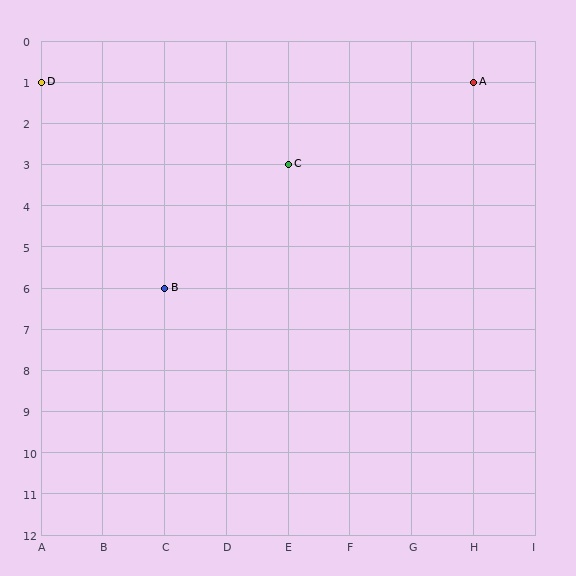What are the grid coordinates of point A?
Point A is at grid coordinates (H, 1).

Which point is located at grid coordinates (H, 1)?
Point A is at (H, 1).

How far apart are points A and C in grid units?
Points A and C are 3 columns and 2 rows apart (about 3.6 grid units diagonally).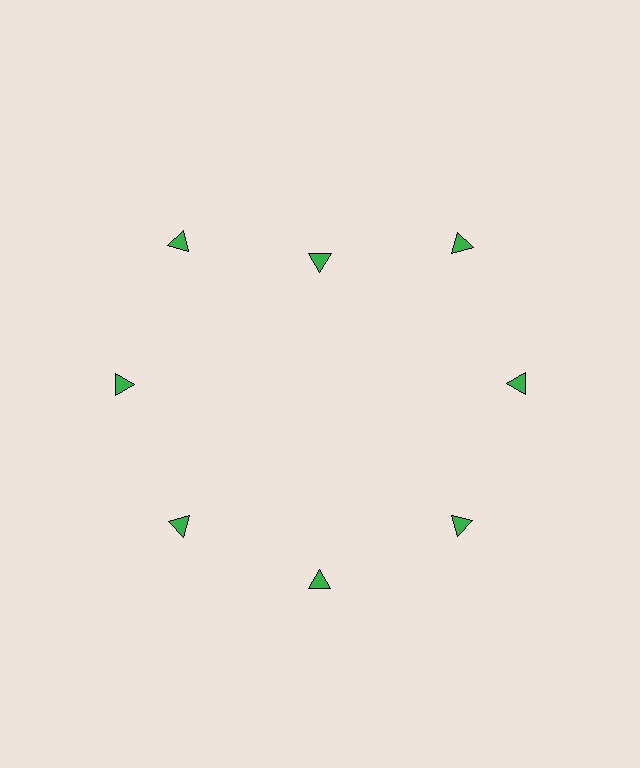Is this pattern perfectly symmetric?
No. The 8 green triangles are arranged in a ring, but one element near the 12 o'clock position is pulled inward toward the center, breaking the 8-fold rotational symmetry.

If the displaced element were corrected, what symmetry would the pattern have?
It would have 8-fold rotational symmetry — the pattern would map onto itself every 45 degrees.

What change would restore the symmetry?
The symmetry would be restored by moving it outward, back onto the ring so that all 8 triangles sit at equal angles and equal distance from the center.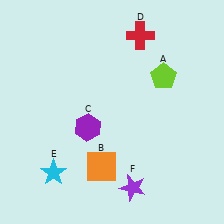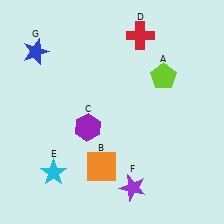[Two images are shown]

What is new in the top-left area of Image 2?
A blue star (G) was added in the top-left area of Image 2.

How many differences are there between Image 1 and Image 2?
There is 1 difference between the two images.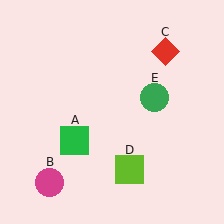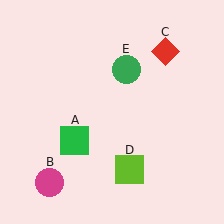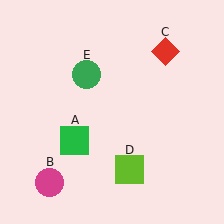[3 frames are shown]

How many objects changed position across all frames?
1 object changed position: green circle (object E).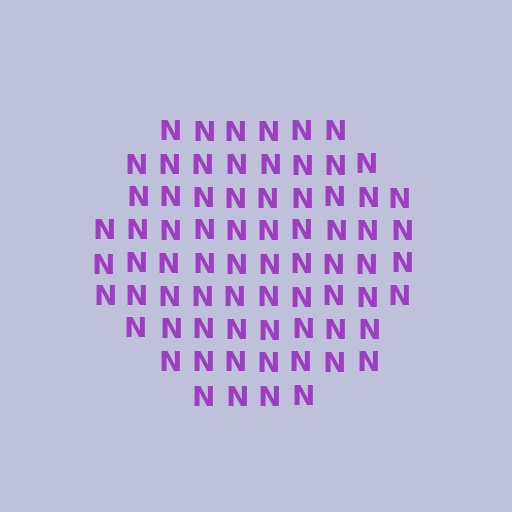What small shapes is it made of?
It is made of small letter N's.